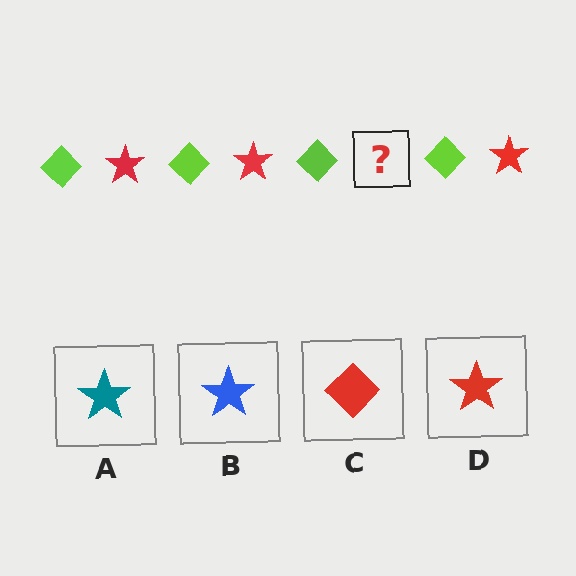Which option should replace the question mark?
Option D.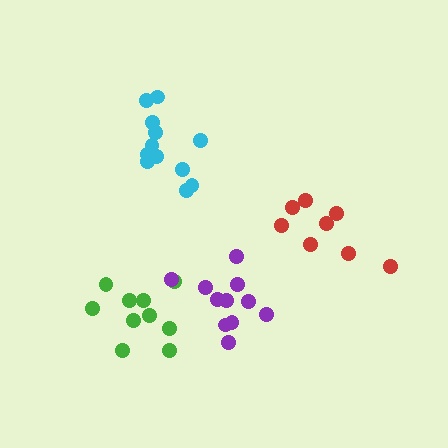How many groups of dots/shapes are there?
There are 4 groups.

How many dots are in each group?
Group 1: 10 dots, Group 2: 12 dots, Group 3: 8 dots, Group 4: 11 dots (41 total).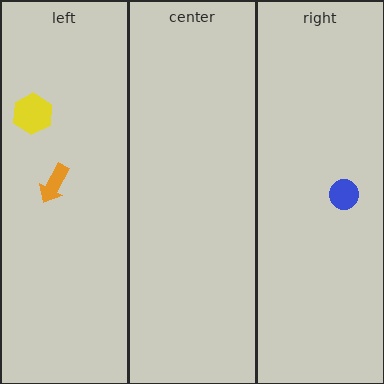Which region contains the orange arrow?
The left region.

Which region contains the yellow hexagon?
The left region.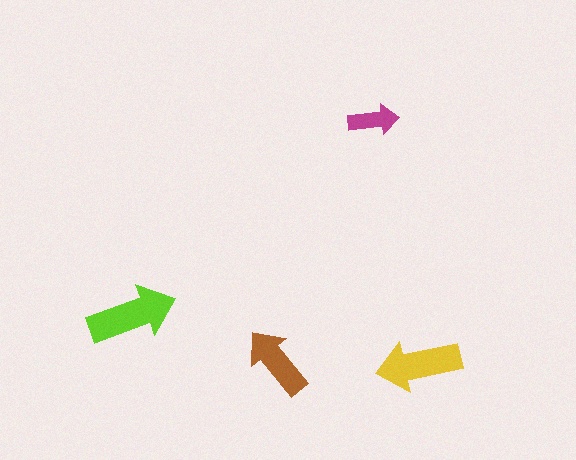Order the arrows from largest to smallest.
the lime one, the yellow one, the brown one, the magenta one.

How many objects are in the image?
There are 4 objects in the image.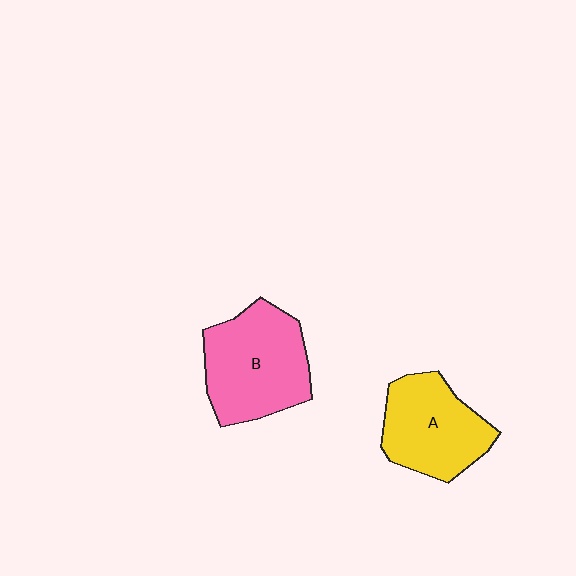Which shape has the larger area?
Shape B (pink).